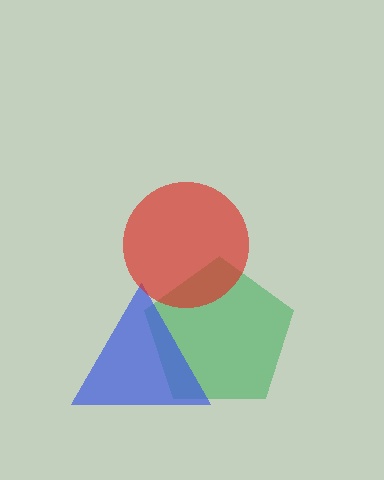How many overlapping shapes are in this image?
There are 3 overlapping shapes in the image.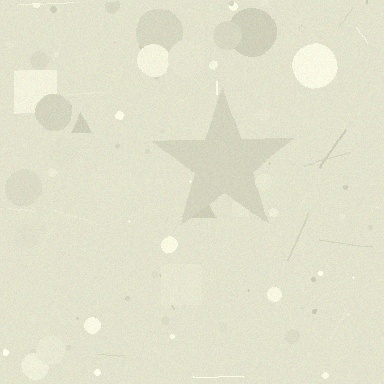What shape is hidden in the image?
A star is hidden in the image.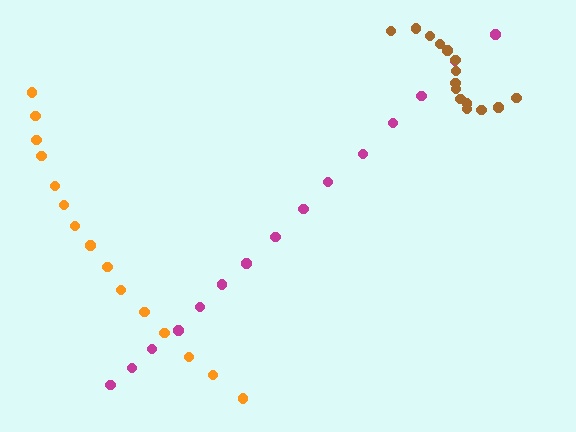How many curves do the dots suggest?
There are 3 distinct paths.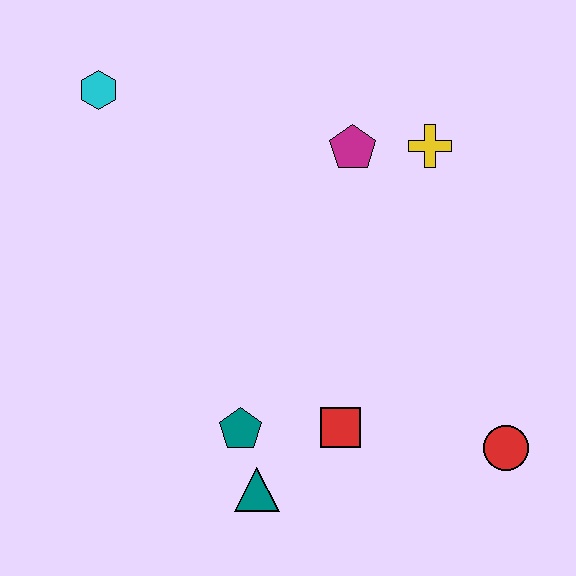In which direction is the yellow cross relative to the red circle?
The yellow cross is above the red circle.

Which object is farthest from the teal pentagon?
The cyan hexagon is farthest from the teal pentagon.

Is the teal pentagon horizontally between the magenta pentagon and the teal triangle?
No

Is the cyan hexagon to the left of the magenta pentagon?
Yes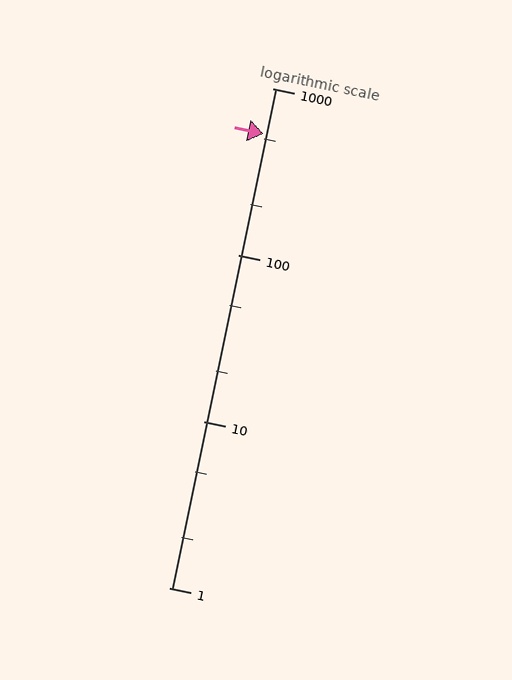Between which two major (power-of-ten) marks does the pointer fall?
The pointer is between 100 and 1000.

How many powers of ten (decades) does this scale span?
The scale spans 3 decades, from 1 to 1000.